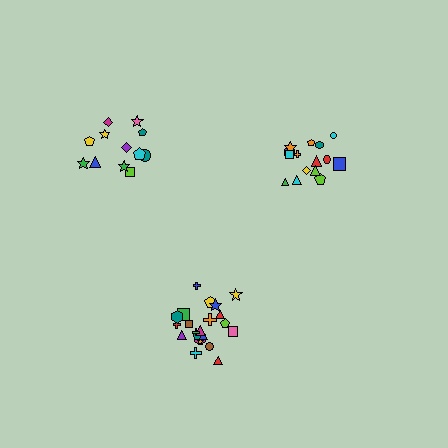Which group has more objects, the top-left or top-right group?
The top-right group.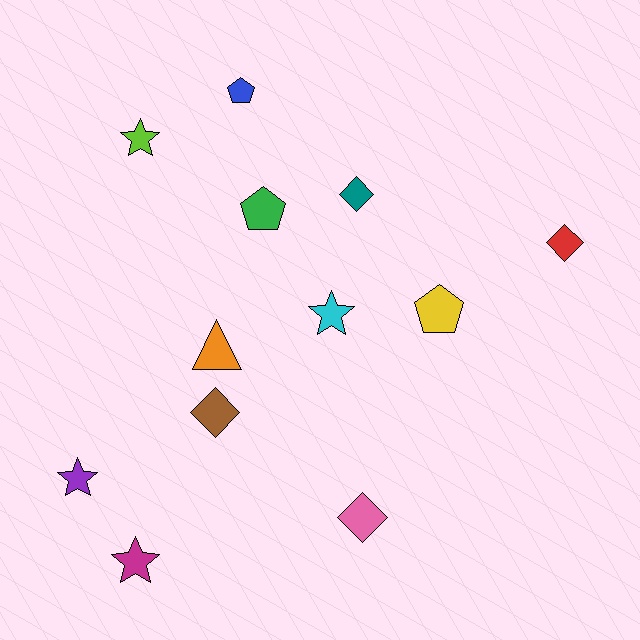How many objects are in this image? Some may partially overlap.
There are 12 objects.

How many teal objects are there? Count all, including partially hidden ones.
There is 1 teal object.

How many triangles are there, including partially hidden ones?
There is 1 triangle.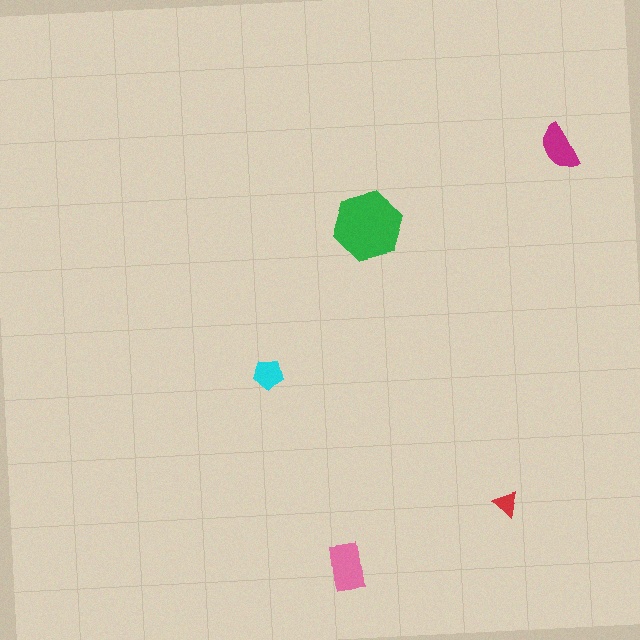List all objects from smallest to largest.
The red triangle, the cyan pentagon, the magenta semicircle, the pink rectangle, the green hexagon.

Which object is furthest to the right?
The magenta semicircle is rightmost.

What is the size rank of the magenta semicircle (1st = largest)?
3rd.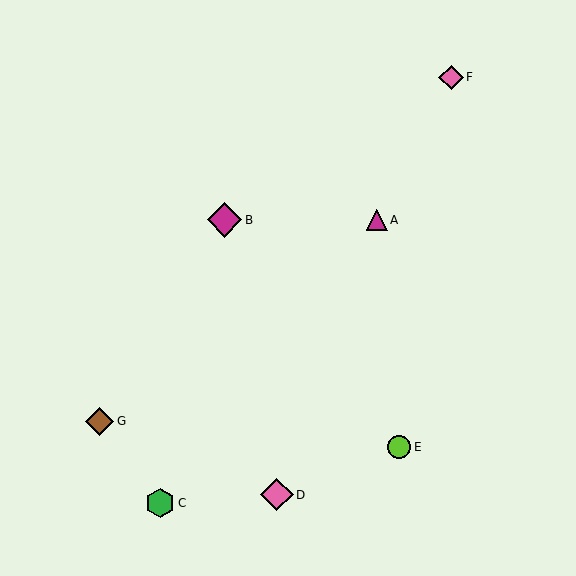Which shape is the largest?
The magenta diamond (labeled B) is the largest.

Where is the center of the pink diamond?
The center of the pink diamond is at (277, 495).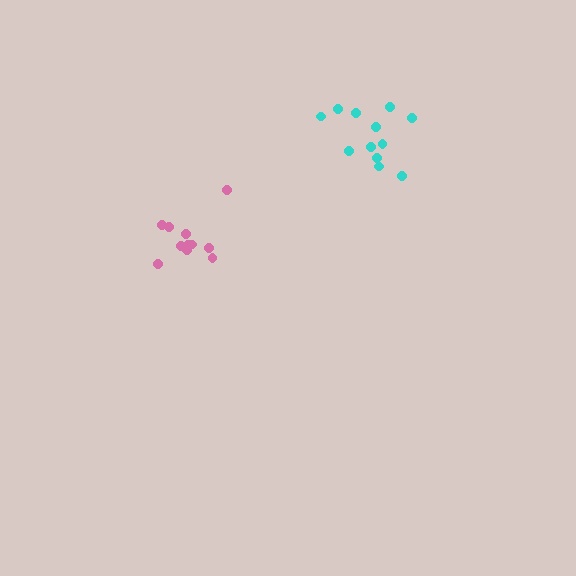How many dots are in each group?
Group 1: 12 dots, Group 2: 11 dots (23 total).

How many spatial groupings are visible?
There are 2 spatial groupings.